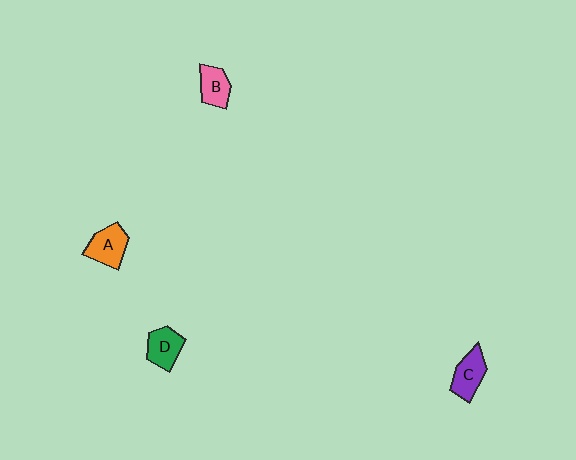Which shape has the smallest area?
Shape B (pink).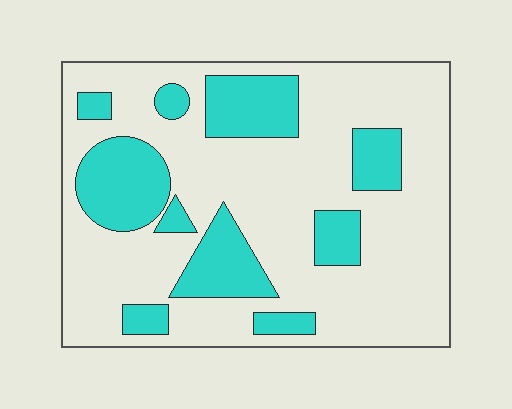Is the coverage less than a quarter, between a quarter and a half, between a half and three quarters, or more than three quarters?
Between a quarter and a half.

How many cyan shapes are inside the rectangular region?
10.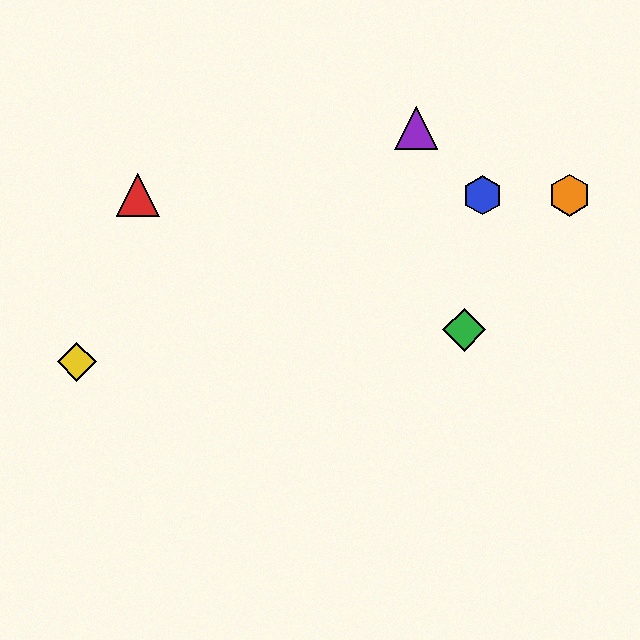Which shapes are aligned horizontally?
The red triangle, the blue hexagon, the orange hexagon are aligned horizontally.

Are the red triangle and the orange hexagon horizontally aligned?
Yes, both are at y≈195.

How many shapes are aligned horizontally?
3 shapes (the red triangle, the blue hexagon, the orange hexagon) are aligned horizontally.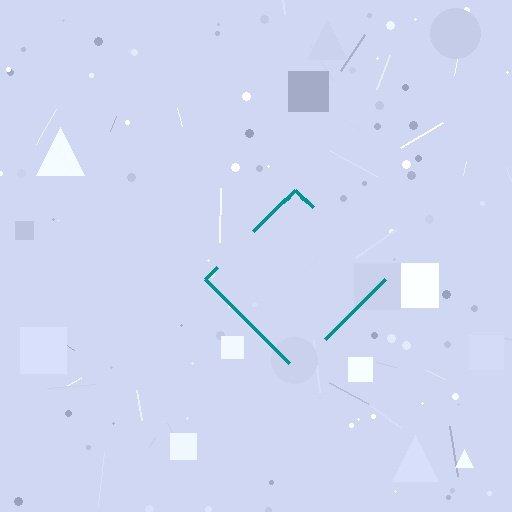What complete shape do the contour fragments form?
The contour fragments form a diamond.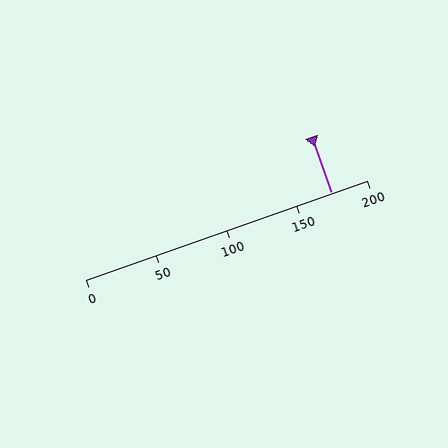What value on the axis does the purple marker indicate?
The marker indicates approximately 175.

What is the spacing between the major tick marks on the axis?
The major ticks are spaced 50 apart.